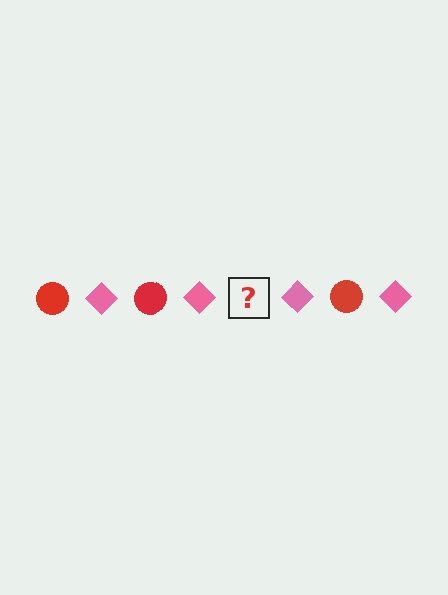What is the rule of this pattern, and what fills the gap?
The rule is that the pattern alternates between red circle and pink diamond. The gap should be filled with a red circle.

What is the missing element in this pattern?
The missing element is a red circle.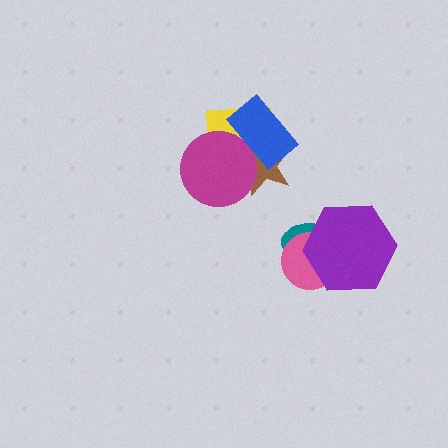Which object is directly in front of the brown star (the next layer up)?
The magenta circle is directly in front of the brown star.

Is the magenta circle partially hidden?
Yes, it is partially covered by another shape.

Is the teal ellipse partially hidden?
Yes, it is partially covered by another shape.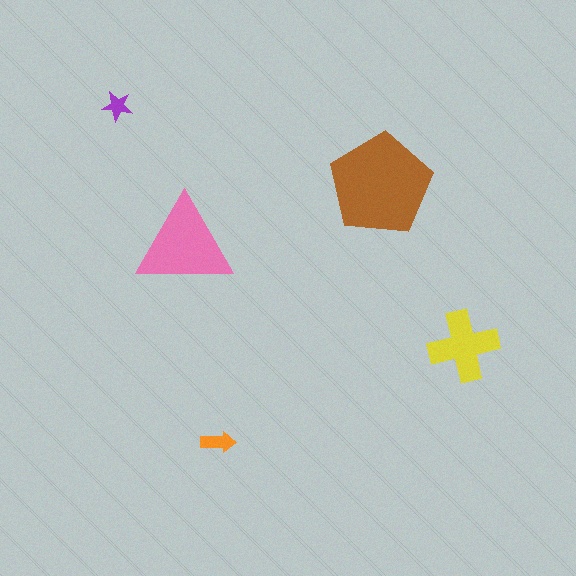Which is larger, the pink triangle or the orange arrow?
The pink triangle.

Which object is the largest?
The brown pentagon.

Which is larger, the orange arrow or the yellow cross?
The yellow cross.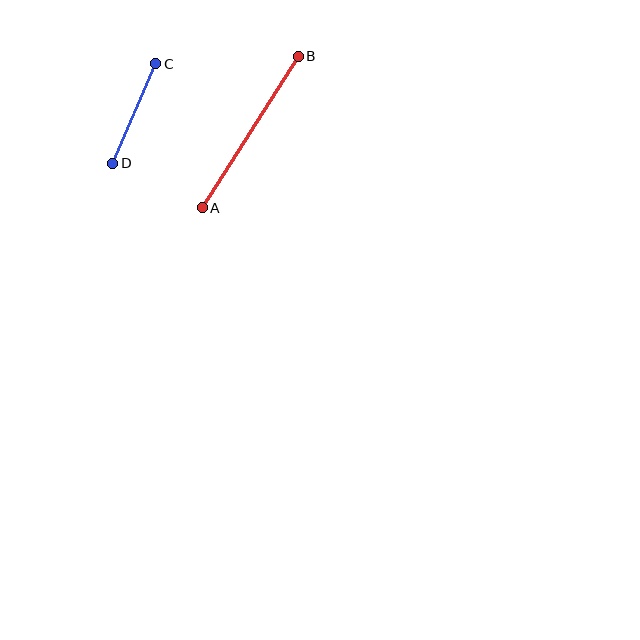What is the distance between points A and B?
The distance is approximately 179 pixels.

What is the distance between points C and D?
The distance is approximately 109 pixels.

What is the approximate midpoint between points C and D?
The midpoint is at approximately (134, 113) pixels.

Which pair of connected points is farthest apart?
Points A and B are farthest apart.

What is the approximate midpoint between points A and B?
The midpoint is at approximately (250, 132) pixels.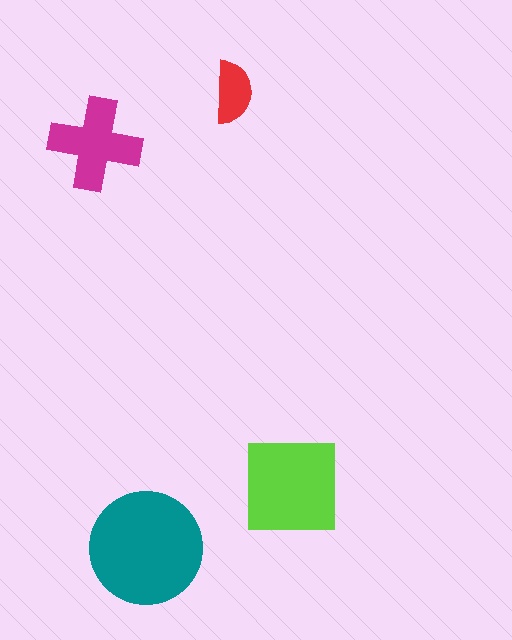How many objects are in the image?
There are 4 objects in the image.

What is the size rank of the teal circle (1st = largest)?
1st.